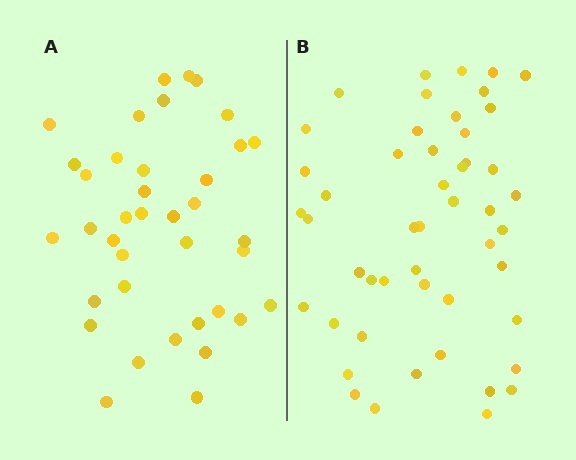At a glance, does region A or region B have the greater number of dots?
Region B (the right region) has more dots.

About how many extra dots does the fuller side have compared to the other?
Region B has roughly 12 or so more dots than region A.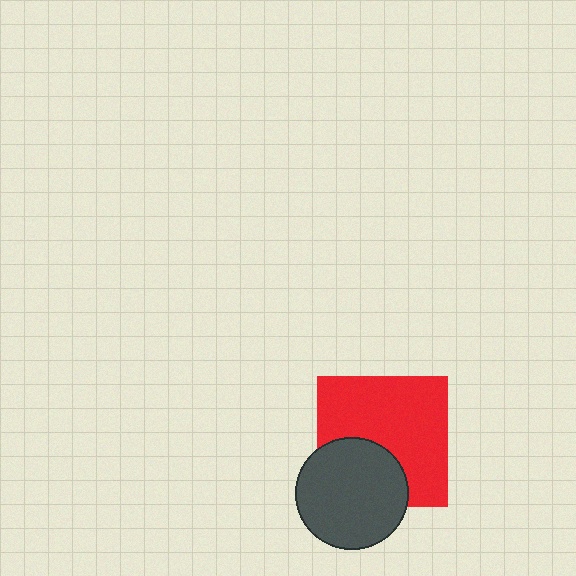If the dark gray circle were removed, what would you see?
You would see the complete red square.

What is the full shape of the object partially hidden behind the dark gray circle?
The partially hidden object is a red square.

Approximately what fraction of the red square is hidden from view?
Roughly 33% of the red square is hidden behind the dark gray circle.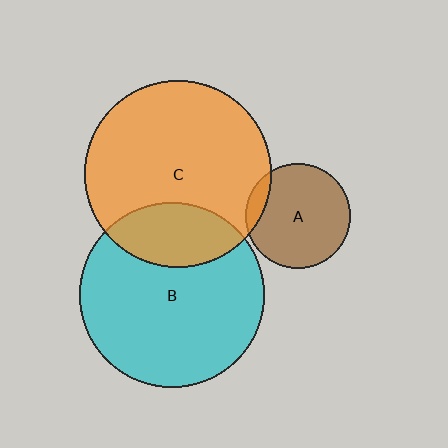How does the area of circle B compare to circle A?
Approximately 3.1 times.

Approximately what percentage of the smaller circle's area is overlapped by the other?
Approximately 25%.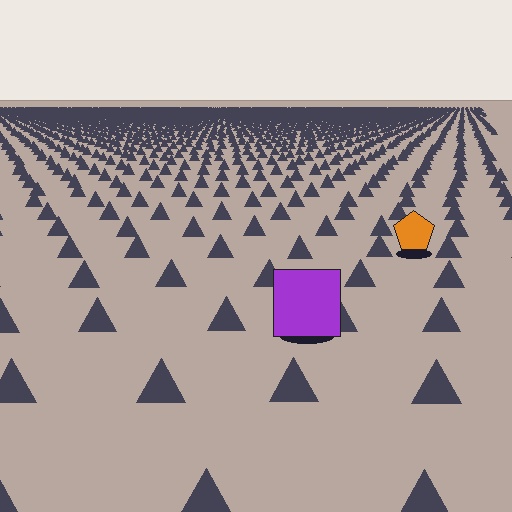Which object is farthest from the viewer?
The orange pentagon is farthest from the viewer. It appears smaller and the ground texture around it is denser.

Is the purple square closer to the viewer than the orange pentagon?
Yes. The purple square is closer — you can tell from the texture gradient: the ground texture is coarser near it.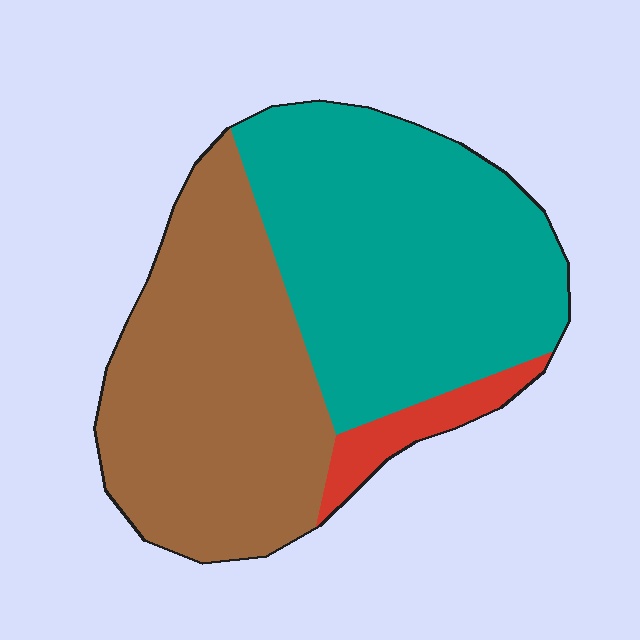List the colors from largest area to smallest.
From largest to smallest: teal, brown, red.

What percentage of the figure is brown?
Brown covers 44% of the figure.